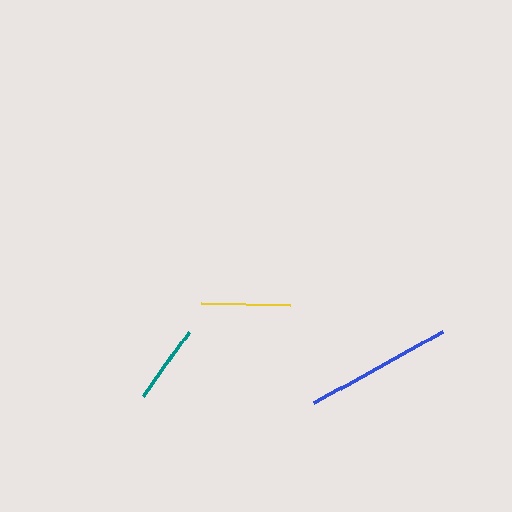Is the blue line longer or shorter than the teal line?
The blue line is longer than the teal line.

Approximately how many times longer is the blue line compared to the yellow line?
The blue line is approximately 1.7 times the length of the yellow line.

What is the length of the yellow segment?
The yellow segment is approximately 89 pixels long.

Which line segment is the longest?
The blue line is the longest at approximately 147 pixels.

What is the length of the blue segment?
The blue segment is approximately 147 pixels long.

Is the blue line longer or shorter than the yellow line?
The blue line is longer than the yellow line.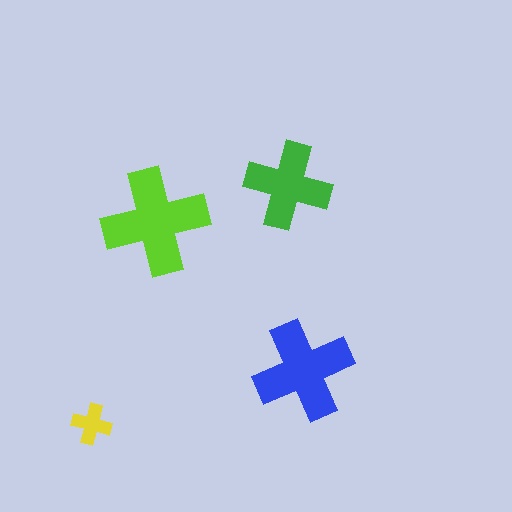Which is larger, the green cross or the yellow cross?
The green one.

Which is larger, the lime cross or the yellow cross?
The lime one.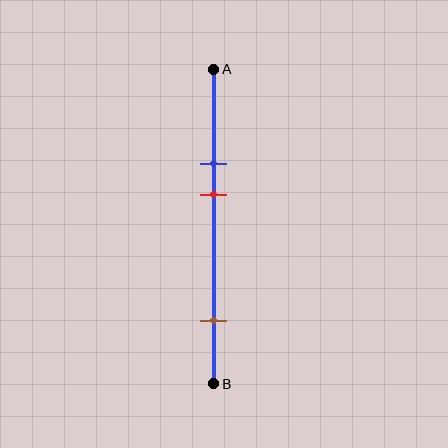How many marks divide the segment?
There are 3 marks dividing the segment.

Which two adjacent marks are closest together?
The blue and red marks are the closest adjacent pair.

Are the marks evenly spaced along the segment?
No, the marks are not evenly spaced.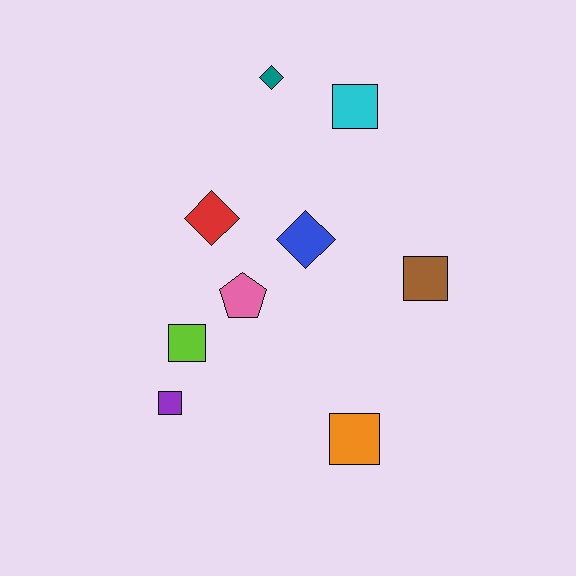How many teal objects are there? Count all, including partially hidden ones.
There is 1 teal object.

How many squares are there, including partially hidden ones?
There are 5 squares.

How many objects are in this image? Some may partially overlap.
There are 9 objects.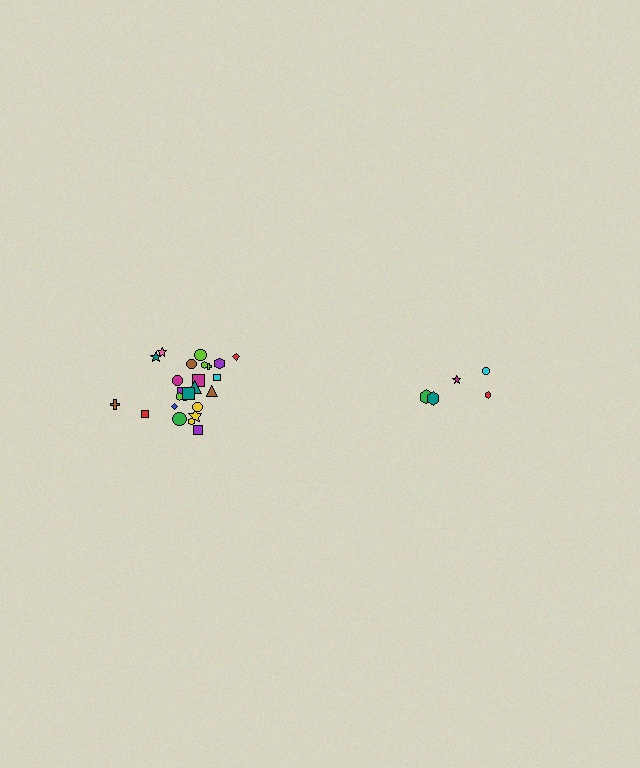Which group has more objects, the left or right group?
The left group.